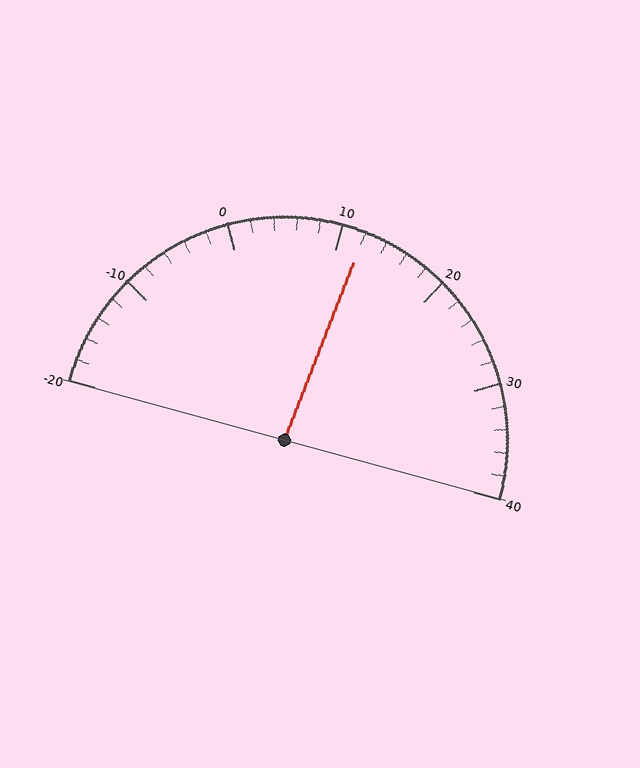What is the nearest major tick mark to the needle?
The nearest major tick mark is 10.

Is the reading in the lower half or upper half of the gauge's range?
The reading is in the upper half of the range (-20 to 40).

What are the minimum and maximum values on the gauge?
The gauge ranges from -20 to 40.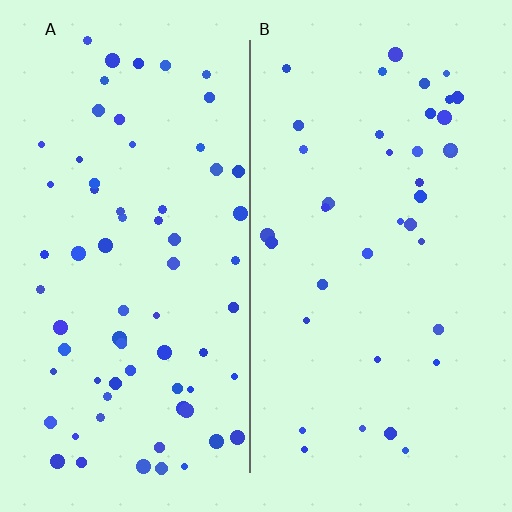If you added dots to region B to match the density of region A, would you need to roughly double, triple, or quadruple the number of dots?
Approximately double.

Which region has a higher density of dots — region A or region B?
A (the left).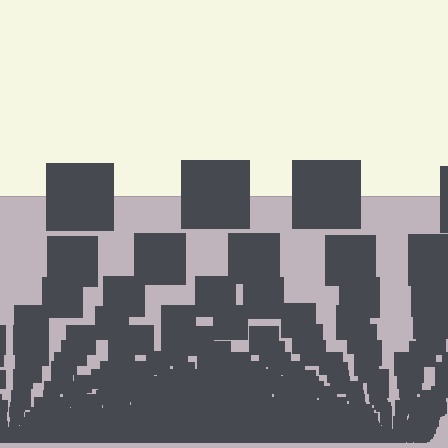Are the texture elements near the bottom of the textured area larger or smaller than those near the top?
Smaller. The gradient is inverted — elements near the bottom are smaller and denser.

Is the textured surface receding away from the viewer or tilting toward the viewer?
The surface appears to tilt toward the viewer. Texture elements get larger and sparser toward the top.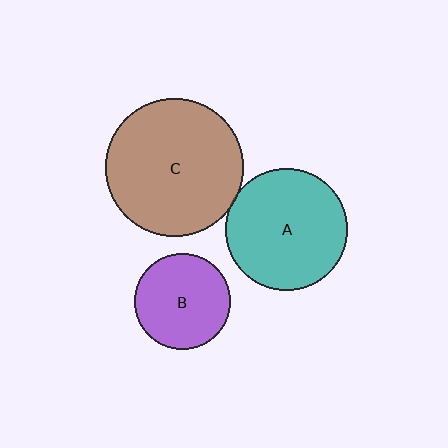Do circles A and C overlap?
Yes.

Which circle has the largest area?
Circle C (brown).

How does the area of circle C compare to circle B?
Approximately 2.1 times.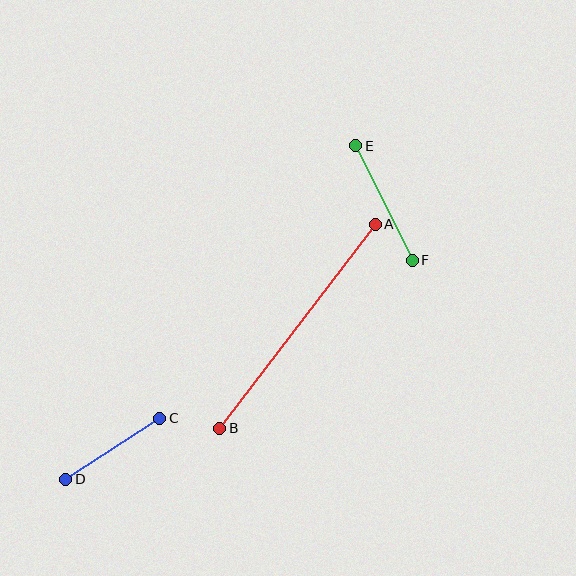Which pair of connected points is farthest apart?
Points A and B are farthest apart.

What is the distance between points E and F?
The distance is approximately 127 pixels.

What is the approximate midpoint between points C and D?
The midpoint is at approximately (113, 449) pixels.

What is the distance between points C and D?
The distance is approximately 112 pixels.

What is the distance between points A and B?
The distance is approximately 257 pixels.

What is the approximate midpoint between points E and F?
The midpoint is at approximately (384, 203) pixels.